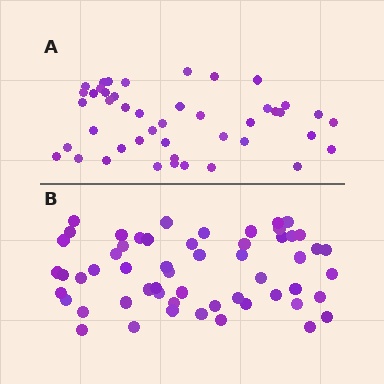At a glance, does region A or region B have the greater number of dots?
Region B (the bottom region) has more dots.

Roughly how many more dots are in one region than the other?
Region B has roughly 12 or so more dots than region A.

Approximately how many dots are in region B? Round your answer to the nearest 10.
About 60 dots. (The exact count is 56, which rounds to 60.)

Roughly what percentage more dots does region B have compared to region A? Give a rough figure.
About 25% more.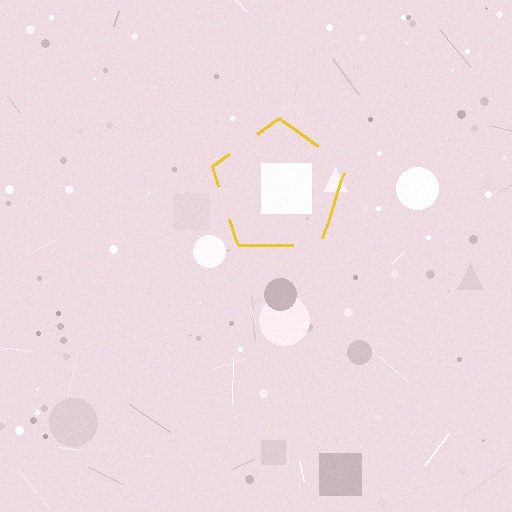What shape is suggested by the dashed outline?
The dashed outline suggests a pentagon.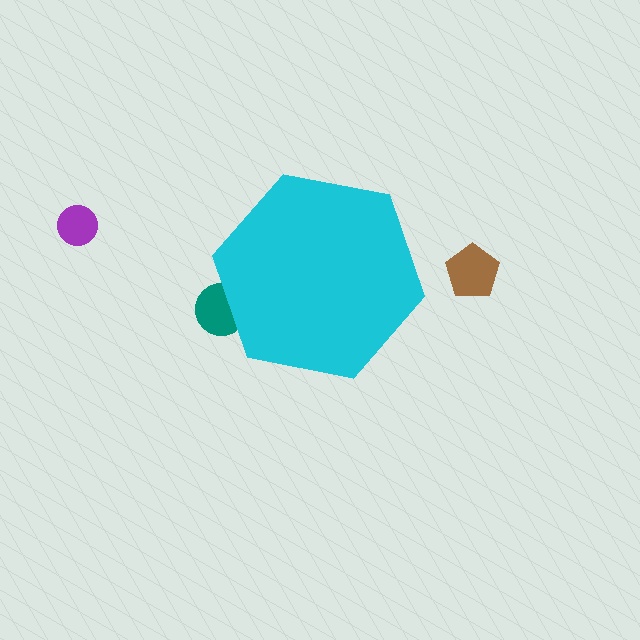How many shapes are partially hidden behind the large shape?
1 shape is partially hidden.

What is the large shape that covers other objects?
A cyan hexagon.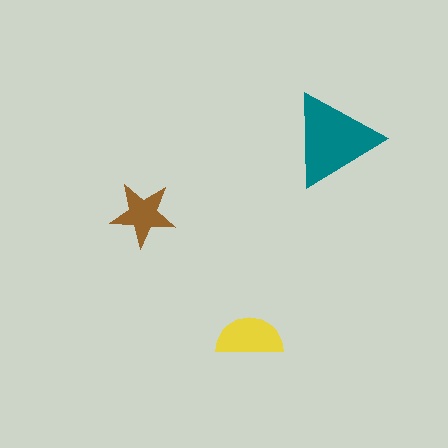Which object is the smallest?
The brown star.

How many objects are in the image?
There are 3 objects in the image.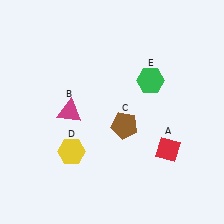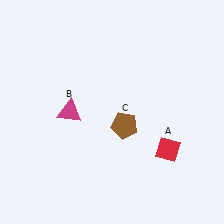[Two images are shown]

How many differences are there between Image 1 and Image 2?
There are 2 differences between the two images.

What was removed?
The green hexagon (E), the yellow hexagon (D) were removed in Image 2.